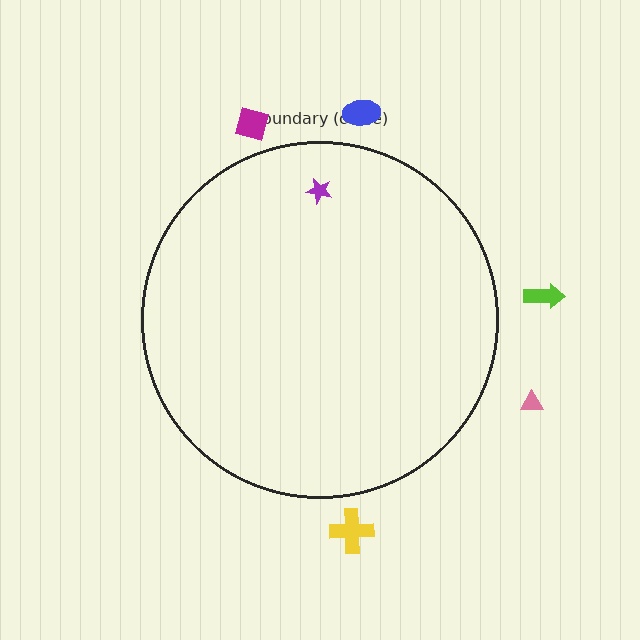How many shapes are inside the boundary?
1 inside, 5 outside.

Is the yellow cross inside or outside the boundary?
Outside.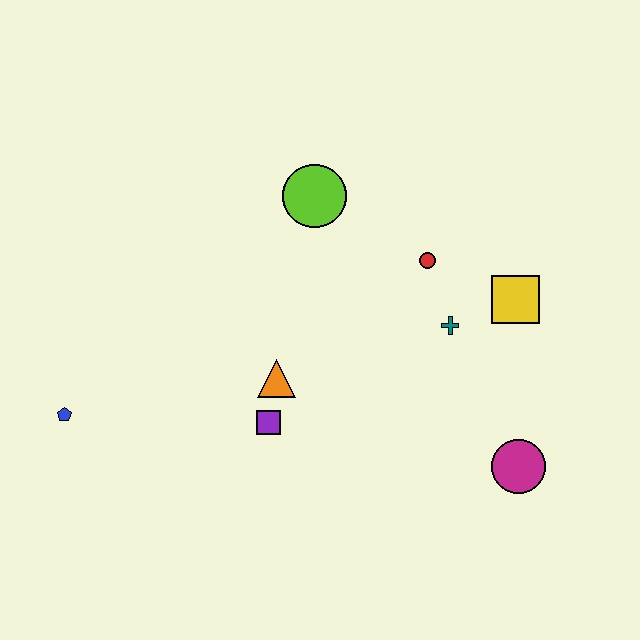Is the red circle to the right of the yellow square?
No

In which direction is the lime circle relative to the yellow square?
The lime circle is to the left of the yellow square.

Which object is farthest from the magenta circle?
The blue pentagon is farthest from the magenta circle.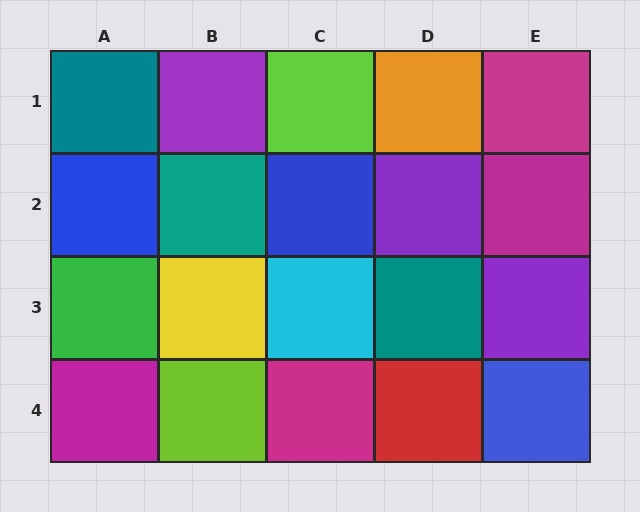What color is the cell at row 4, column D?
Red.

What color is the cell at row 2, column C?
Blue.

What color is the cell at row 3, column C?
Cyan.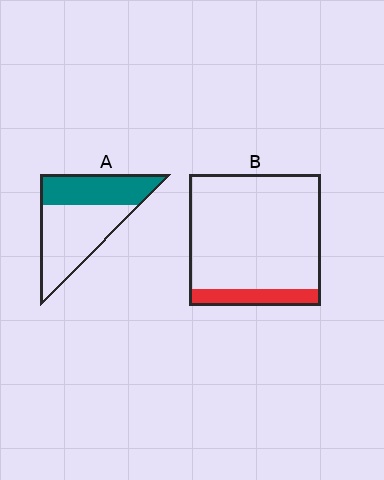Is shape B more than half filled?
No.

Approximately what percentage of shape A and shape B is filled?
A is approximately 40% and B is approximately 15%.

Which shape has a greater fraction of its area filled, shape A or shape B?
Shape A.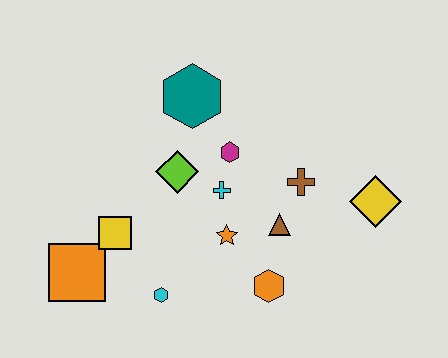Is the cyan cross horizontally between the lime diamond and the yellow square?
No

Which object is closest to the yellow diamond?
The brown cross is closest to the yellow diamond.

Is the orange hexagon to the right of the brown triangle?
No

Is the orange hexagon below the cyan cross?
Yes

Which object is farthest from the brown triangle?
The orange square is farthest from the brown triangle.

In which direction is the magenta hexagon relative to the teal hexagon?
The magenta hexagon is below the teal hexagon.